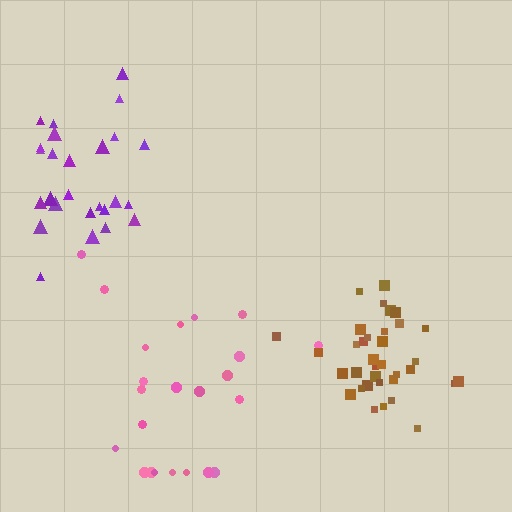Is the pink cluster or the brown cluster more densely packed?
Brown.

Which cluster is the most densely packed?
Brown.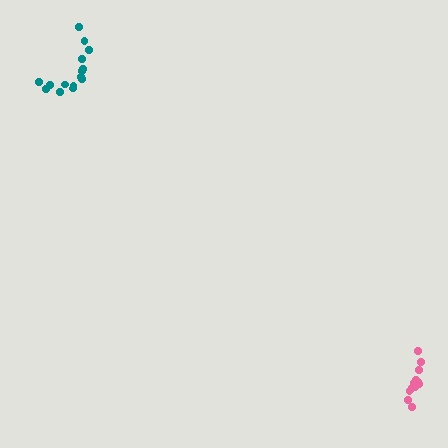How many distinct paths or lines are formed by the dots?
There are 2 distinct paths.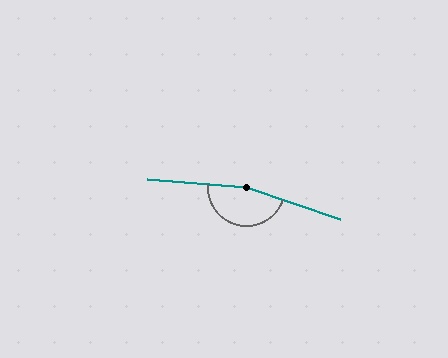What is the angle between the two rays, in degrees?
Approximately 166 degrees.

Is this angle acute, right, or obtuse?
It is obtuse.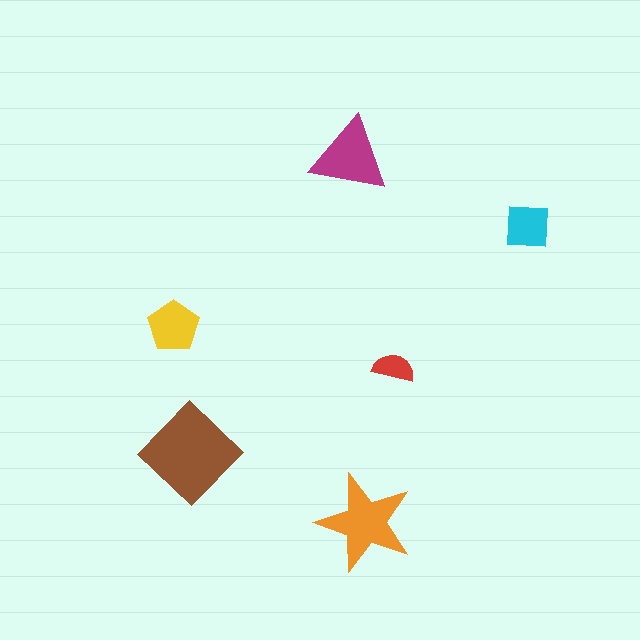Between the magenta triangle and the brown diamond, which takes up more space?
The brown diamond.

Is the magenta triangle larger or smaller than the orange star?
Smaller.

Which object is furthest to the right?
The cyan square is rightmost.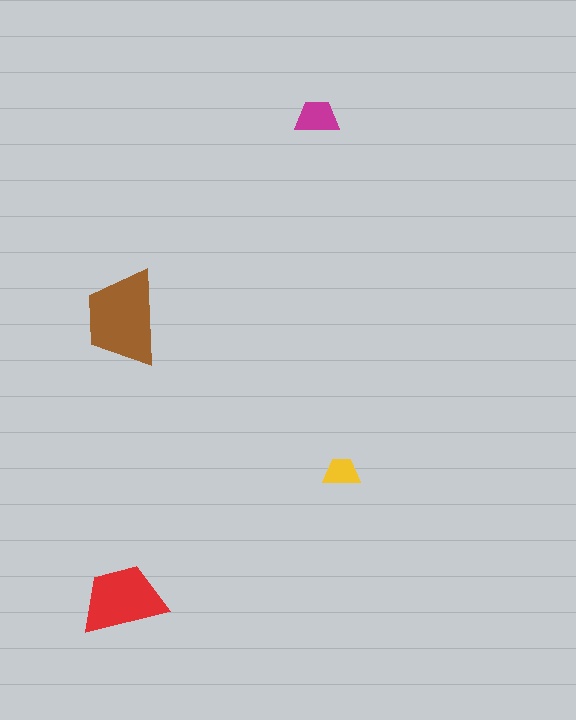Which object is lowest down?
The red trapezoid is bottommost.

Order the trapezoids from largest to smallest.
the brown one, the red one, the magenta one, the yellow one.